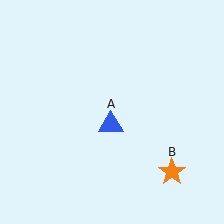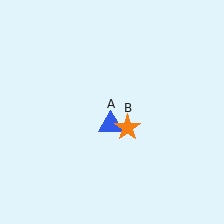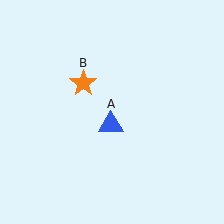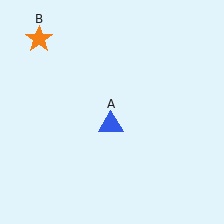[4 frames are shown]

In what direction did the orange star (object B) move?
The orange star (object B) moved up and to the left.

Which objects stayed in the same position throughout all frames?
Blue triangle (object A) remained stationary.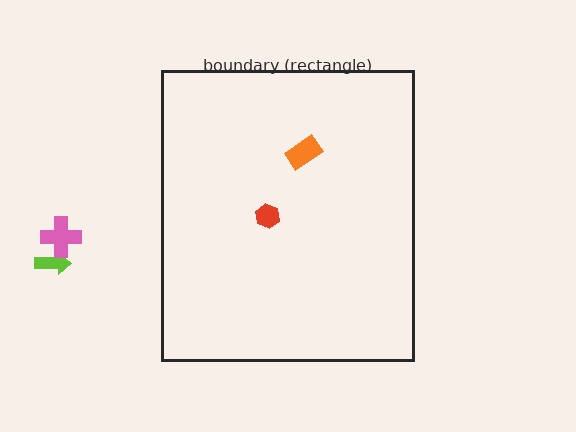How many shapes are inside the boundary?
2 inside, 2 outside.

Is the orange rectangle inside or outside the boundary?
Inside.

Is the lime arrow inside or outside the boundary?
Outside.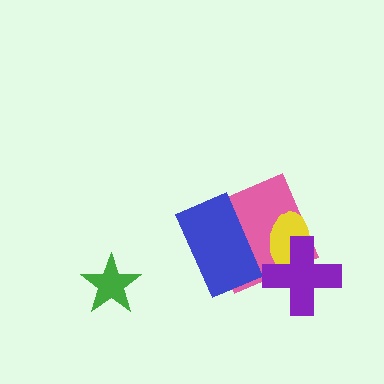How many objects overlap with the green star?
0 objects overlap with the green star.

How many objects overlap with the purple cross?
2 objects overlap with the purple cross.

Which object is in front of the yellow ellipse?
The purple cross is in front of the yellow ellipse.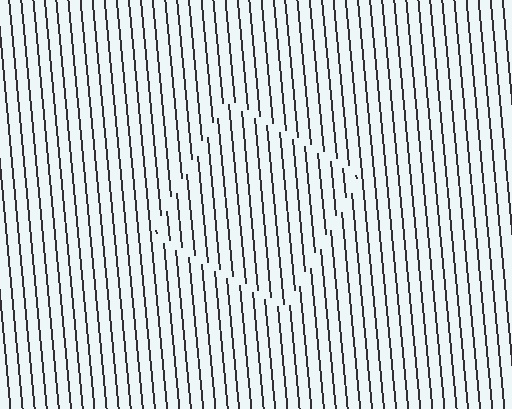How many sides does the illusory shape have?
4 sides — the line-ends trace a square.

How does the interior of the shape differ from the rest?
The interior of the shape contains the same grating, shifted by half a period — the contour is defined by the phase discontinuity where line-ends from the inner and outer gratings abut.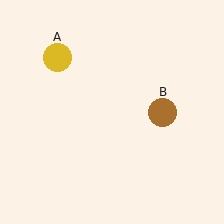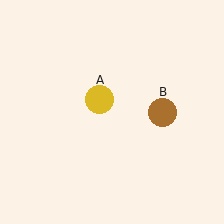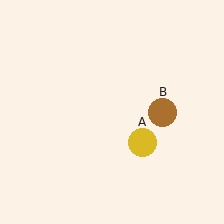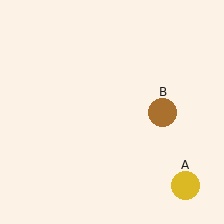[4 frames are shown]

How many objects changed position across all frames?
1 object changed position: yellow circle (object A).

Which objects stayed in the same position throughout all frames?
Brown circle (object B) remained stationary.